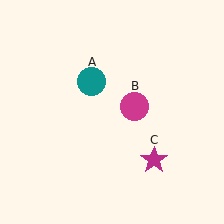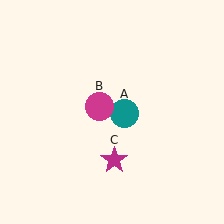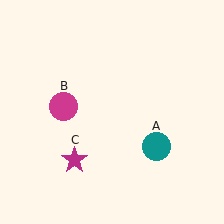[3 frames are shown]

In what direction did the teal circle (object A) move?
The teal circle (object A) moved down and to the right.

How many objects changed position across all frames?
3 objects changed position: teal circle (object A), magenta circle (object B), magenta star (object C).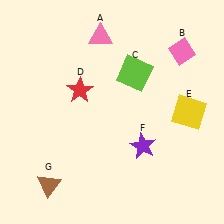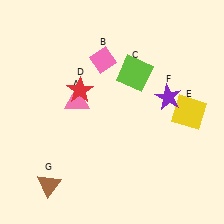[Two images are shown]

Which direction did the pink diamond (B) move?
The pink diamond (B) moved left.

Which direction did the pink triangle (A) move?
The pink triangle (A) moved down.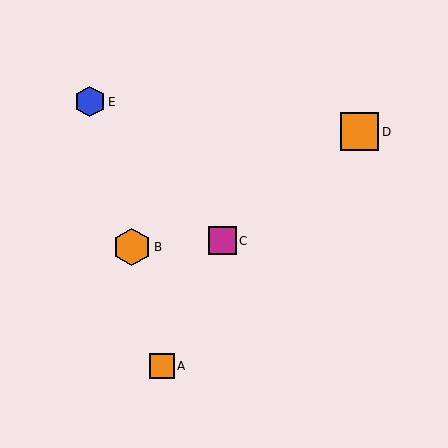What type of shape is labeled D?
Shape D is an orange square.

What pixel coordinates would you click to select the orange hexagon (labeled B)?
Click at (132, 247) to select the orange hexagon B.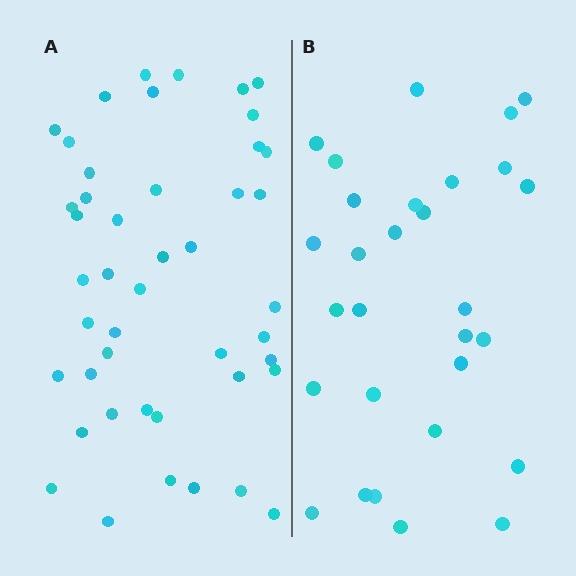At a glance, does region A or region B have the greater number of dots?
Region A (the left region) has more dots.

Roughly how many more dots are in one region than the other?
Region A has approximately 15 more dots than region B.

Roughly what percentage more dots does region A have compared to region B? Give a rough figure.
About 55% more.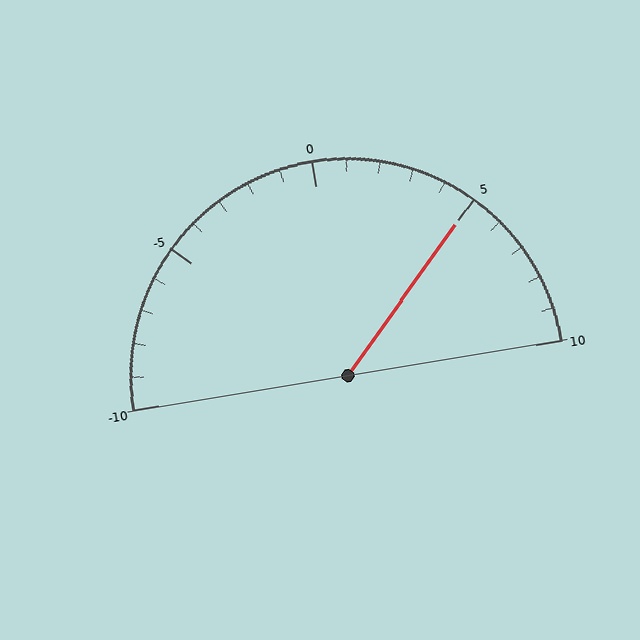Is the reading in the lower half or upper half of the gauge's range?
The reading is in the upper half of the range (-10 to 10).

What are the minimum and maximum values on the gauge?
The gauge ranges from -10 to 10.